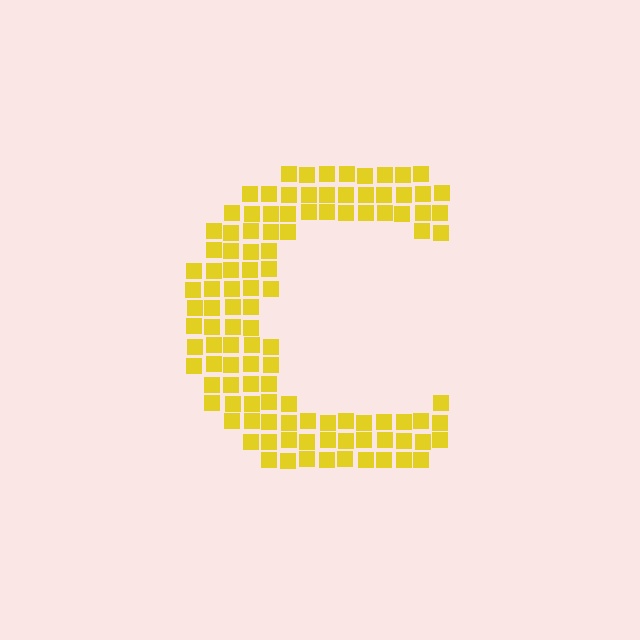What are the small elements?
The small elements are squares.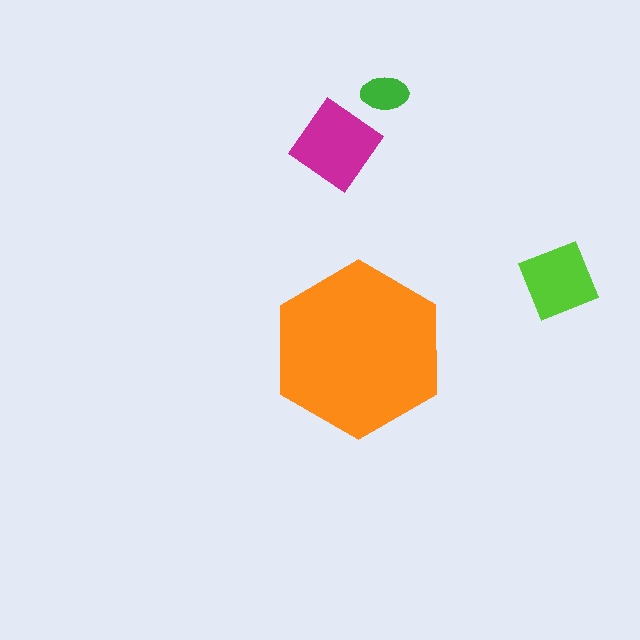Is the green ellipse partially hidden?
No, the green ellipse is fully visible.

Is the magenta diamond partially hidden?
No, the magenta diamond is fully visible.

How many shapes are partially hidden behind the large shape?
0 shapes are partially hidden.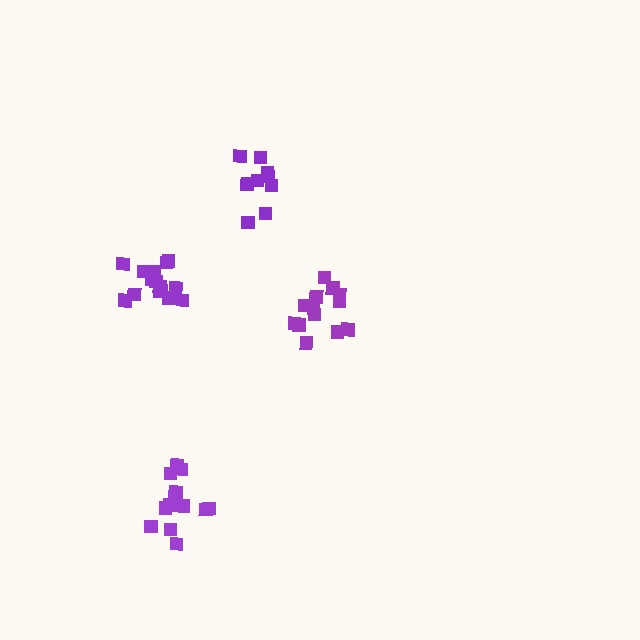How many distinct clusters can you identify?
There are 4 distinct clusters.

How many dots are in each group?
Group 1: 13 dots, Group 2: 14 dots, Group 3: 13 dots, Group 4: 9 dots (49 total).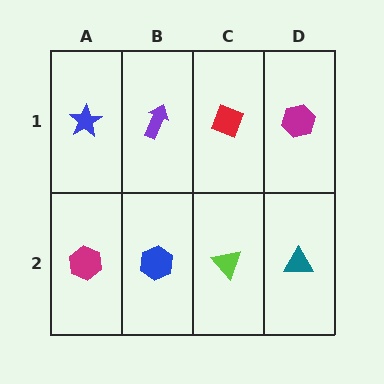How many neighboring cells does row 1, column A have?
2.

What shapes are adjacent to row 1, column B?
A blue hexagon (row 2, column B), a blue star (row 1, column A), a red diamond (row 1, column C).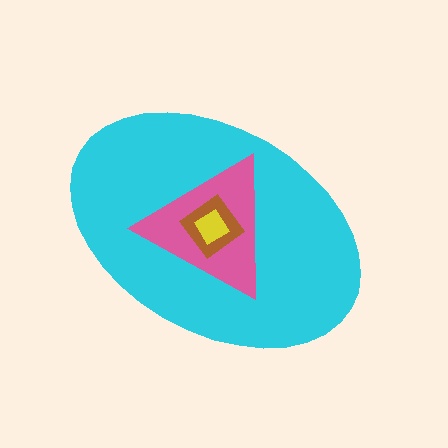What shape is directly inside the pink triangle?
The brown diamond.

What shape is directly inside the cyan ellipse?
The pink triangle.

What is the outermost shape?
The cyan ellipse.